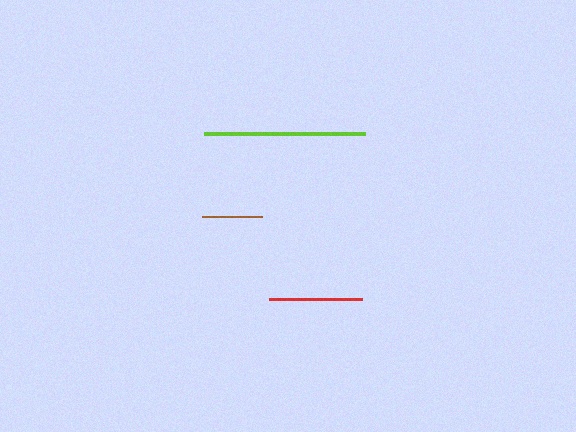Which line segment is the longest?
The lime line is the longest at approximately 161 pixels.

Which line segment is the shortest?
The brown line is the shortest at approximately 61 pixels.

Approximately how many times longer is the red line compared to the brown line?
The red line is approximately 1.5 times the length of the brown line.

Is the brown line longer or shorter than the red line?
The red line is longer than the brown line.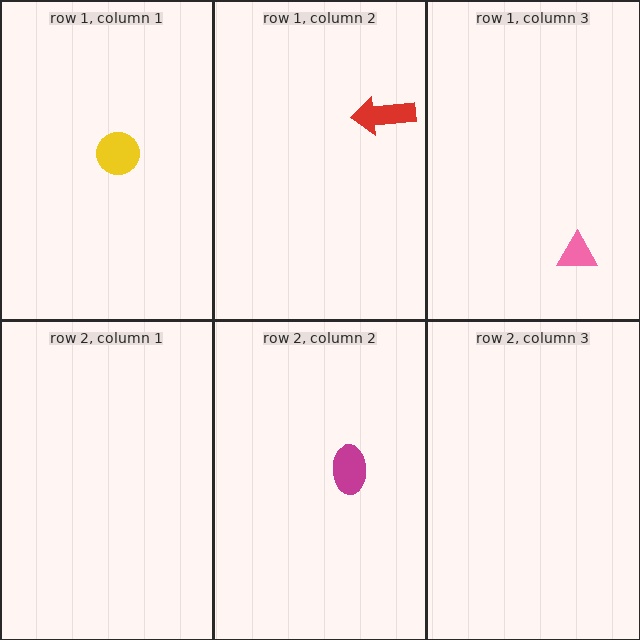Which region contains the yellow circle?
The row 1, column 1 region.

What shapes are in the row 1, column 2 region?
The red arrow.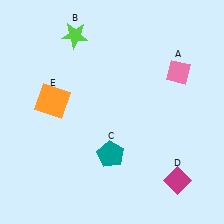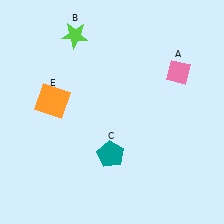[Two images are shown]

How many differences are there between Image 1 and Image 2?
There is 1 difference between the two images.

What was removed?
The magenta diamond (D) was removed in Image 2.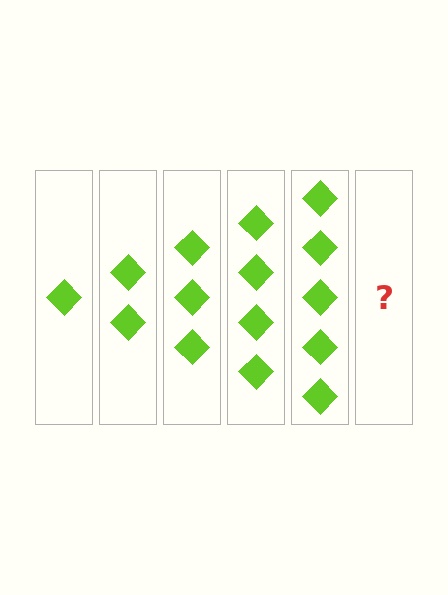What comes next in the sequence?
The next element should be 6 diamonds.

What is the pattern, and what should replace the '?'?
The pattern is that each step adds one more diamond. The '?' should be 6 diamonds.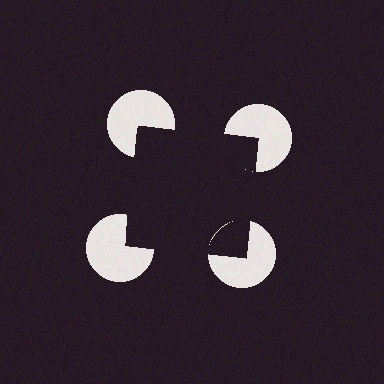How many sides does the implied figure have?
4 sides.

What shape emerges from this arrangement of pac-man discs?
An illusory square — its edges are inferred from the aligned wedge cuts in the pac-man discs, not physically drawn.